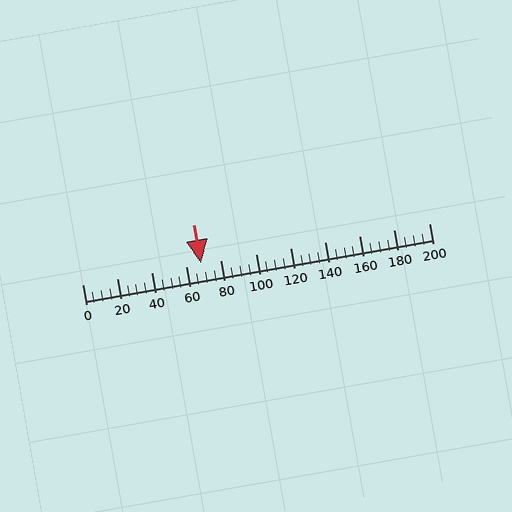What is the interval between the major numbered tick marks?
The major tick marks are spaced 20 units apart.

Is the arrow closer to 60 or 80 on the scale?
The arrow is closer to 60.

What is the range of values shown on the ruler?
The ruler shows values from 0 to 200.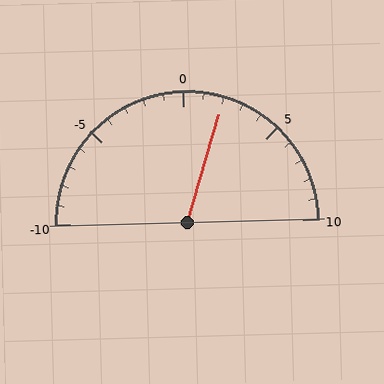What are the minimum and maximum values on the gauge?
The gauge ranges from -10 to 10.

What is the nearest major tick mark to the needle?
The nearest major tick mark is 0.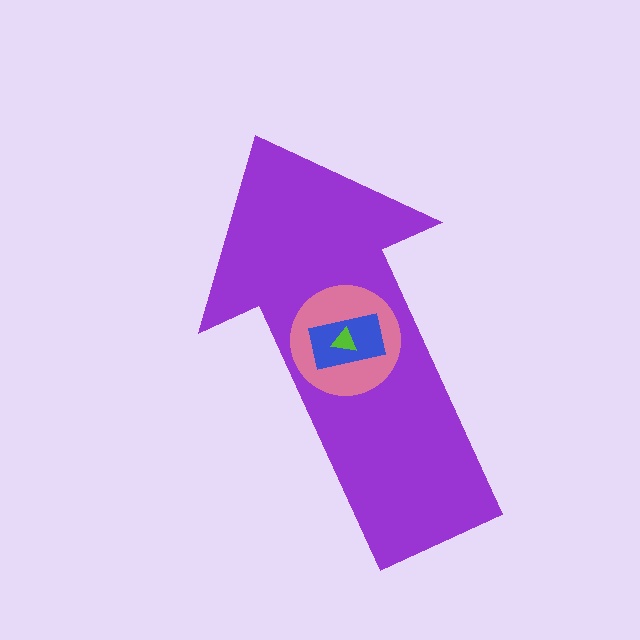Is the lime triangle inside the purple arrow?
Yes.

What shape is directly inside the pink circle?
The blue rectangle.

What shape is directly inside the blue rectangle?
The lime triangle.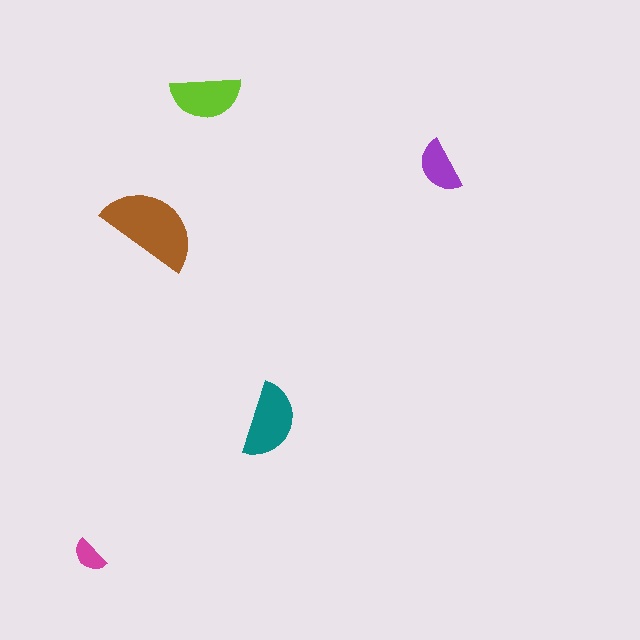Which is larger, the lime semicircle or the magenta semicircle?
The lime one.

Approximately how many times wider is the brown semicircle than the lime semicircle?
About 1.5 times wider.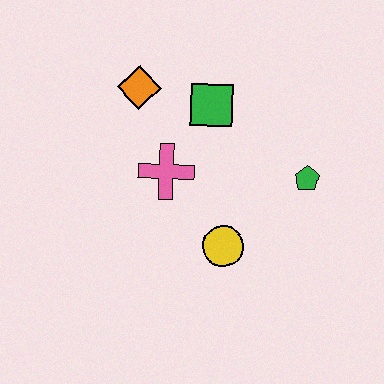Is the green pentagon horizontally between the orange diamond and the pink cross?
No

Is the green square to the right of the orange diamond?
Yes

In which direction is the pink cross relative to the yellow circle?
The pink cross is above the yellow circle.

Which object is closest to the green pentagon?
The yellow circle is closest to the green pentagon.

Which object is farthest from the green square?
The yellow circle is farthest from the green square.